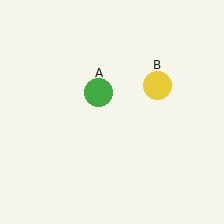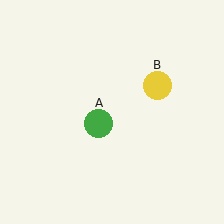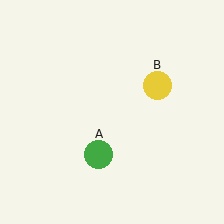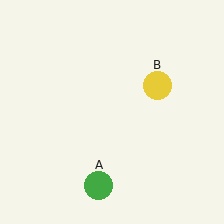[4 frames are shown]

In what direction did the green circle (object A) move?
The green circle (object A) moved down.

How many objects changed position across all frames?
1 object changed position: green circle (object A).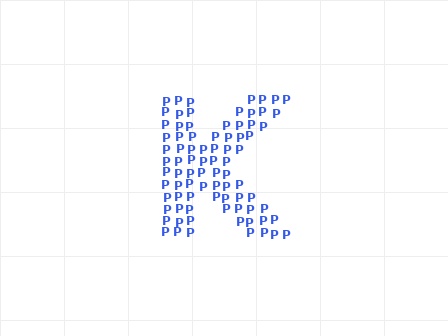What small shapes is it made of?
It is made of small letter P's.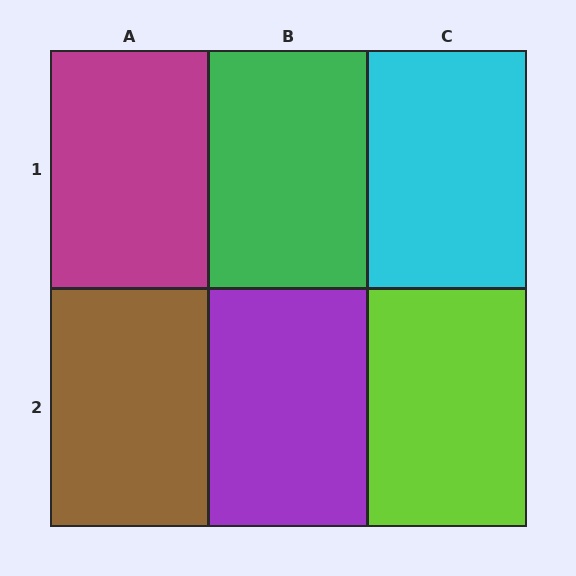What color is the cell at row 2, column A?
Brown.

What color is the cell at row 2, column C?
Lime.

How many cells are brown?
1 cell is brown.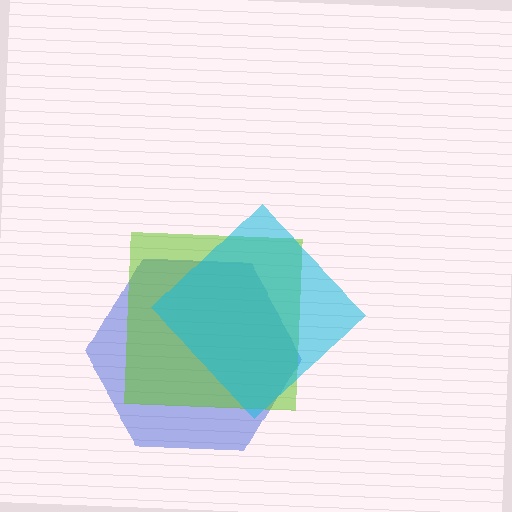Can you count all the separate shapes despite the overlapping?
Yes, there are 3 separate shapes.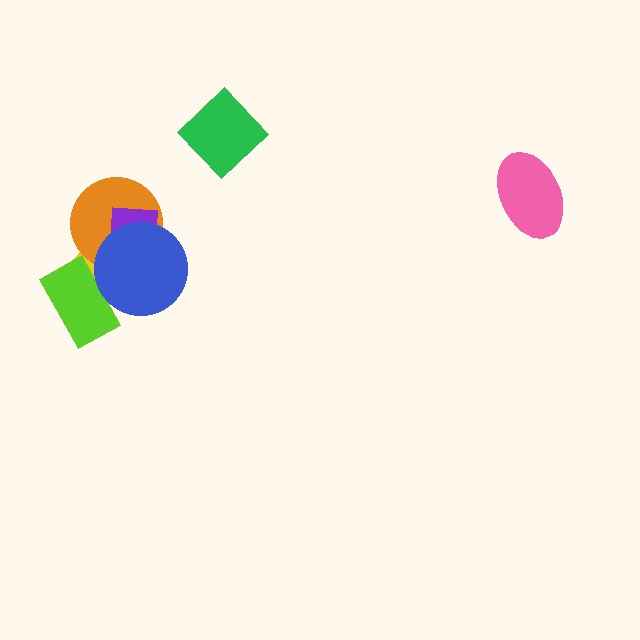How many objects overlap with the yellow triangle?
4 objects overlap with the yellow triangle.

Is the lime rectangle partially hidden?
Yes, it is partially covered by another shape.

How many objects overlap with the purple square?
3 objects overlap with the purple square.